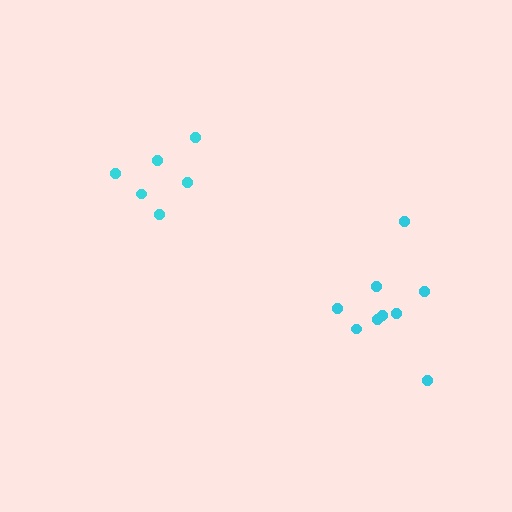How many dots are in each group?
Group 1: 6 dots, Group 2: 9 dots (15 total).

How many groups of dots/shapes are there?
There are 2 groups.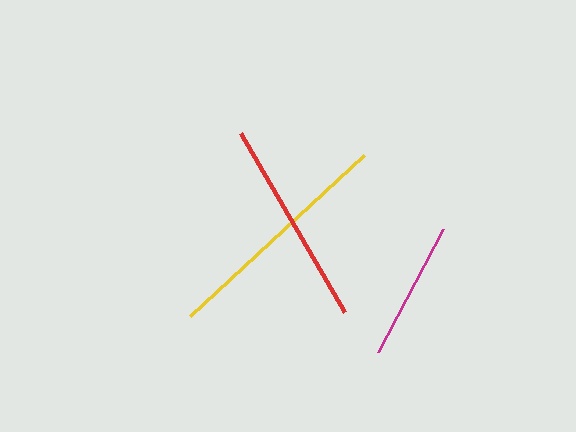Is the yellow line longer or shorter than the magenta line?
The yellow line is longer than the magenta line.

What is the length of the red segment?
The red segment is approximately 207 pixels long.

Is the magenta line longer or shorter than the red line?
The red line is longer than the magenta line.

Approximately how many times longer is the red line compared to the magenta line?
The red line is approximately 1.5 times the length of the magenta line.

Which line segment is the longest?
The yellow line is the longest at approximately 238 pixels.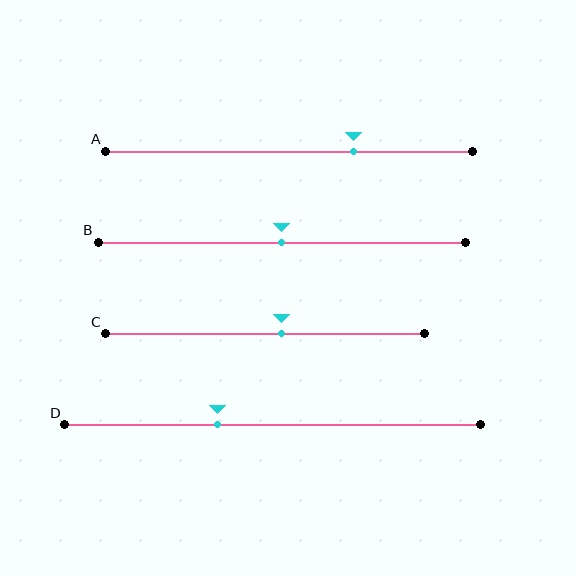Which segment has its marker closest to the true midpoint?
Segment B has its marker closest to the true midpoint.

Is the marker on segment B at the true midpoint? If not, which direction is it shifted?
Yes, the marker on segment B is at the true midpoint.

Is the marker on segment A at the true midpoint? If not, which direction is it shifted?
No, the marker on segment A is shifted to the right by about 17% of the segment length.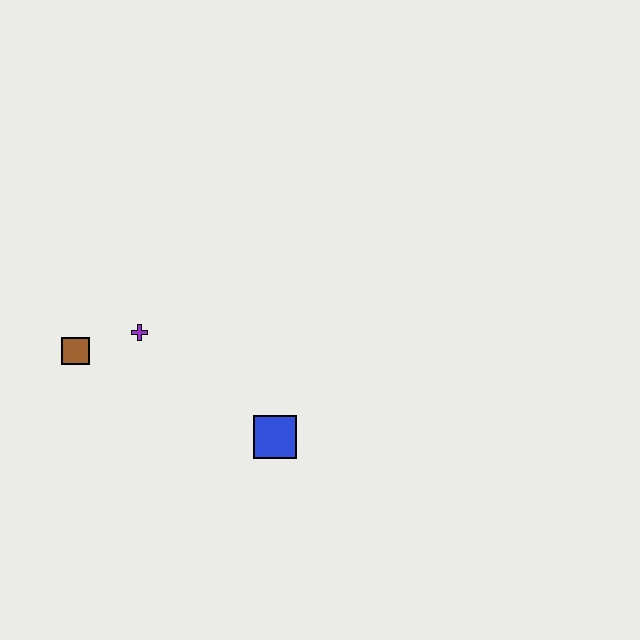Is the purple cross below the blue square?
No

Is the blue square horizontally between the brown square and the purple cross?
No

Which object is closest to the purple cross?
The brown square is closest to the purple cross.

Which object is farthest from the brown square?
The blue square is farthest from the brown square.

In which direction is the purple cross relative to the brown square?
The purple cross is to the right of the brown square.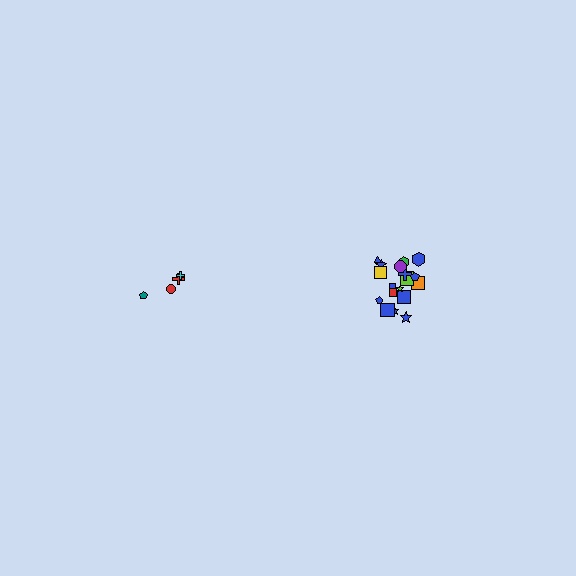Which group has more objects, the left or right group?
The right group.